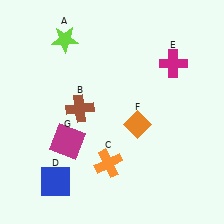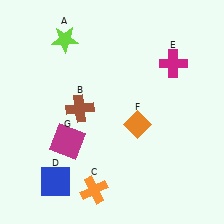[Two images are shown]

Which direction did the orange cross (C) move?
The orange cross (C) moved down.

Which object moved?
The orange cross (C) moved down.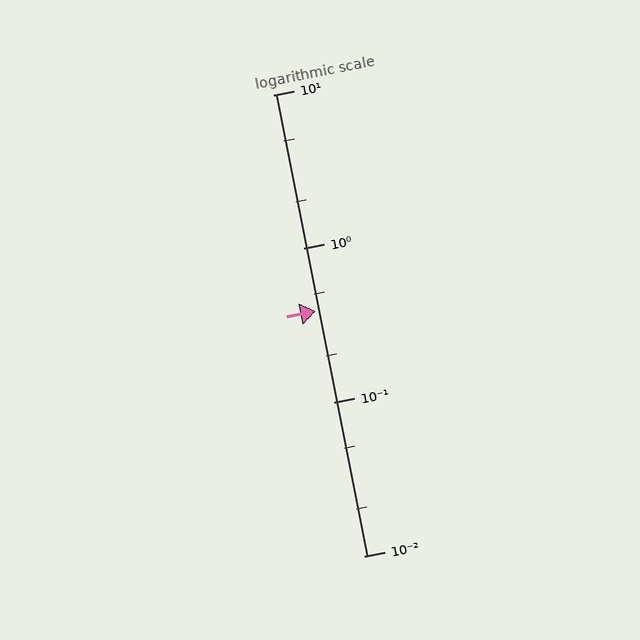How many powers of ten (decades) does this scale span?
The scale spans 3 decades, from 0.01 to 10.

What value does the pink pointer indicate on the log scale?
The pointer indicates approximately 0.39.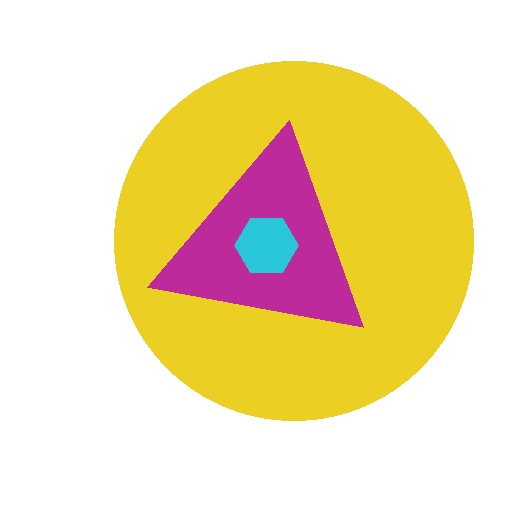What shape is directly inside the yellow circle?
The magenta triangle.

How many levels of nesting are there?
3.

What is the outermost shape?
The yellow circle.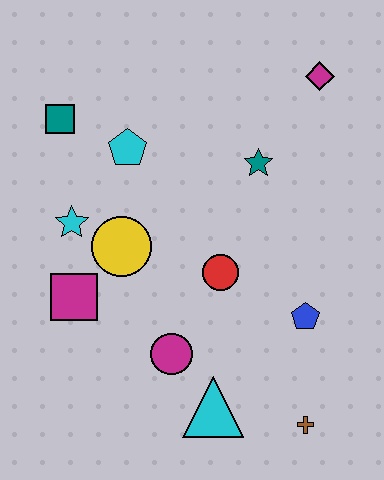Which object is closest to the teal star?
The magenta diamond is closest to the teal star.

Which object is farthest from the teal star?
The brown cross is farthest from the teal star.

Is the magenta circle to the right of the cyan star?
Yes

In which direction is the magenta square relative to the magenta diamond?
The magenta square is to the left of the magenta diamond.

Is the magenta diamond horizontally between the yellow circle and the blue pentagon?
No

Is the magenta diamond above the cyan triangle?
Yes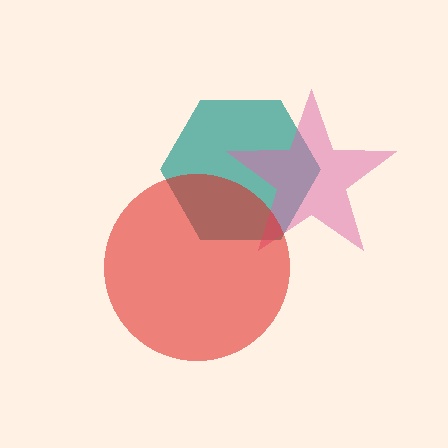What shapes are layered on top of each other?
The layered shapes are: a teal hexagon, a pink star, a red circle.